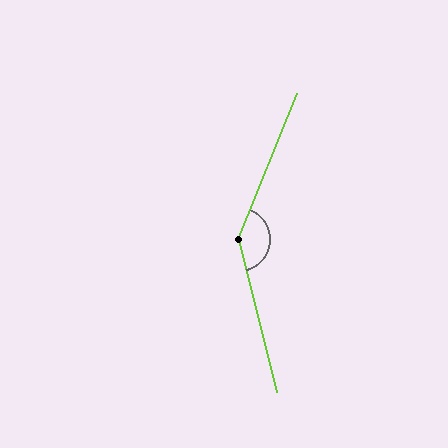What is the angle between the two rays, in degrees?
Approximately 144 degrees.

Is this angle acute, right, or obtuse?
It is obtuse.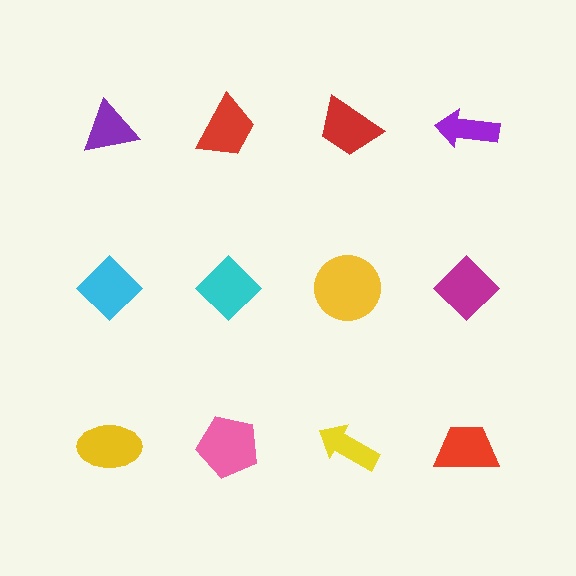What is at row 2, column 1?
A cyan diamond.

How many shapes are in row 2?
4 shapes.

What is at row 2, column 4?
A magenta diamond.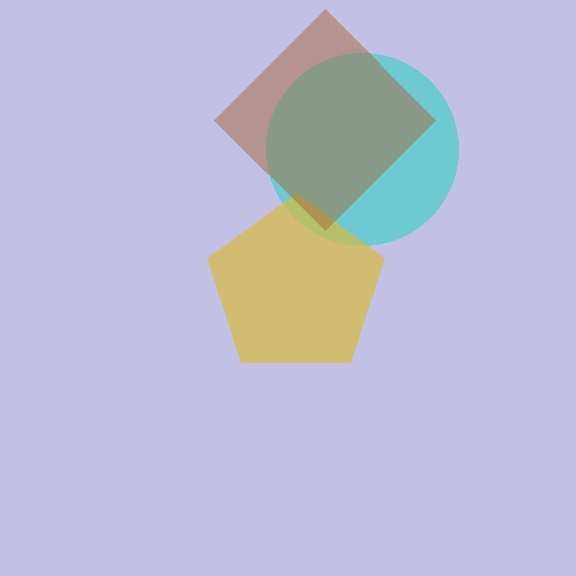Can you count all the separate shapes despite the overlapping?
Yes, there are 3 separate shapes.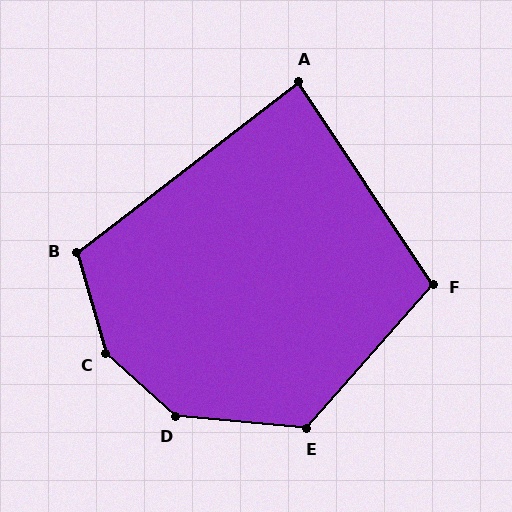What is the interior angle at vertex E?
Approximately 126 degrees (obtuse).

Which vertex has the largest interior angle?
C, at approximately 148 degrees.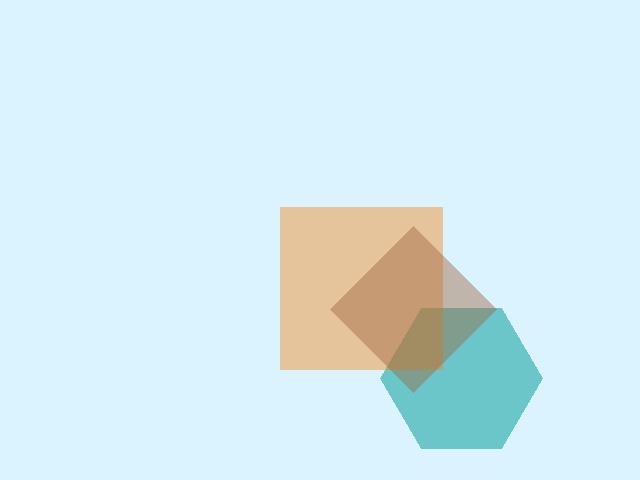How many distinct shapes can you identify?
There are 3 distinct shapes: a teal hexagon, an orange square, a brown diamond.